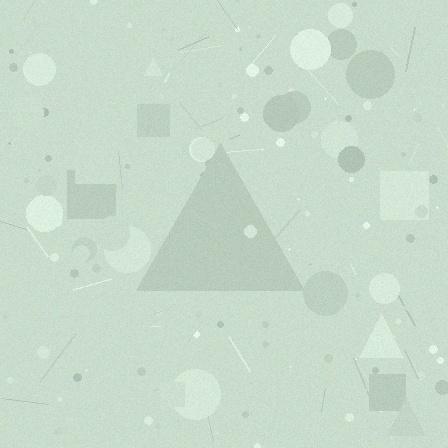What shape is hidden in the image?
A triangle is hidden in the image.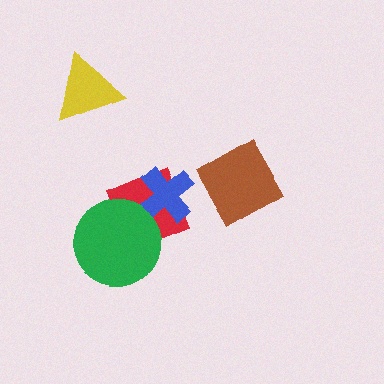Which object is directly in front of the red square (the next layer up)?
The blue cross is directly in front of the red square.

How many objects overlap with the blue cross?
1 object overlaps with the blue cross.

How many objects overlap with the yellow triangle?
0 objects overlap with the yellow triangle.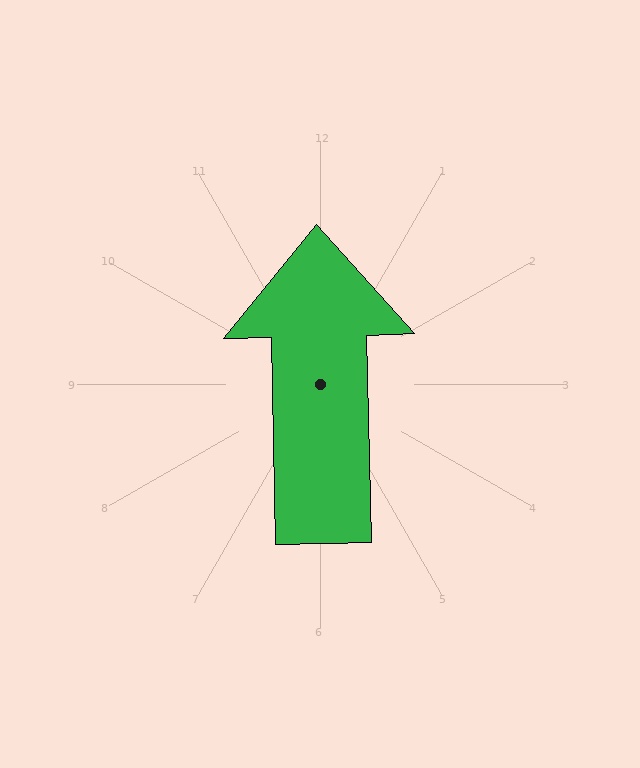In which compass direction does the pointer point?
North.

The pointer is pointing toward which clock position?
Roughly 12 o'clock.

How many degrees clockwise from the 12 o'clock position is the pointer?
Approximately 359 degrees.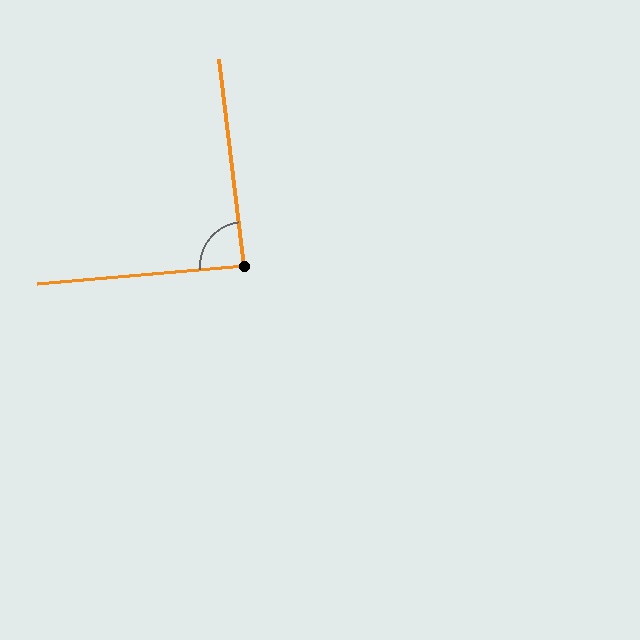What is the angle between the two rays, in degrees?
Approximately 88 degrees.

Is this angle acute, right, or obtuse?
It is approximately a right angle.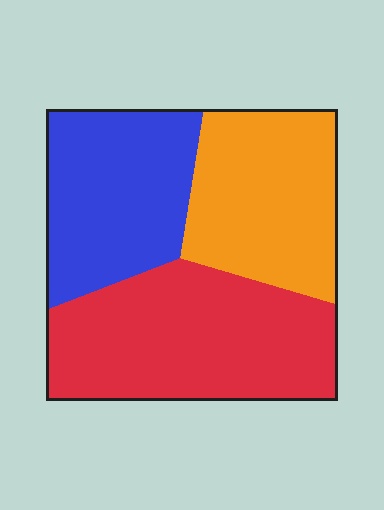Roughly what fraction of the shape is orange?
Orange covers 30% of the shape.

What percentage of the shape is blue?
Blue takes up about one third (1/3) of the shape.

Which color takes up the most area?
Red, at roughly 40%.